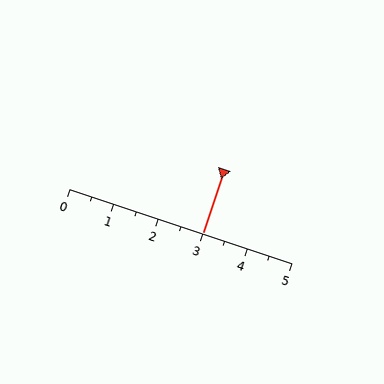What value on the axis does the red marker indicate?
The marker indicates approximately 3.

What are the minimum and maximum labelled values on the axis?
The axis runs from 0 to 5.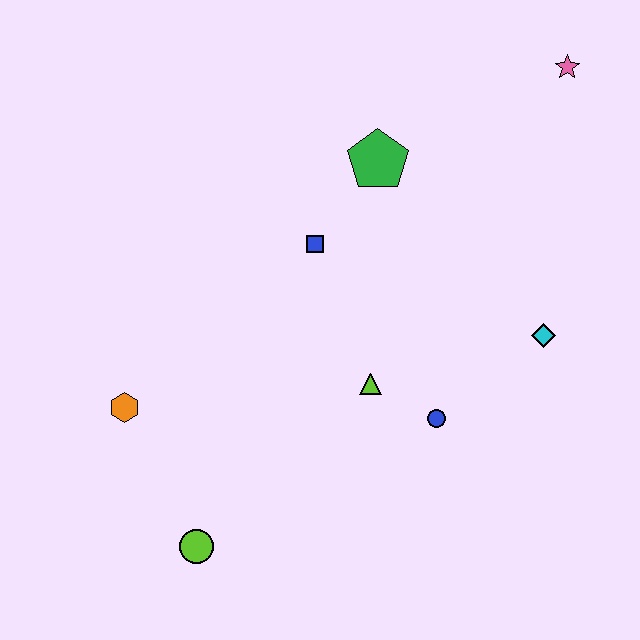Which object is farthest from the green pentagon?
The lime circle is farthest from the green pentagon.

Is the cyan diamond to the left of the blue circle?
No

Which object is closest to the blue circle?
The lime triangle is closest to the blue circle.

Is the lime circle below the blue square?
Yes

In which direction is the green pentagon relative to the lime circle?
The green pentagon is above the lime circle.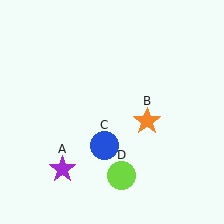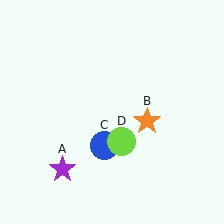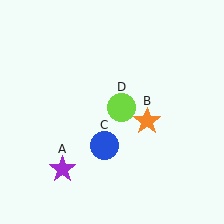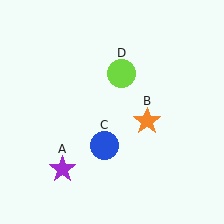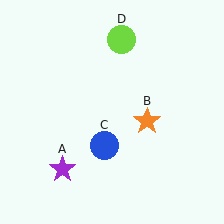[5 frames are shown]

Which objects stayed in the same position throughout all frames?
Purple star (object A) and orange star (object B) and blue circle (object C) remained stationary.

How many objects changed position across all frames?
1 object changed position: lime circle (object D).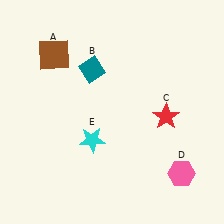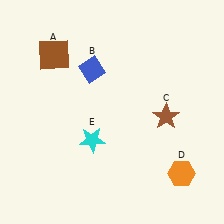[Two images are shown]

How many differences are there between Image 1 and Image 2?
There are 3 differences between the two images.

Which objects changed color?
B changed from teal to blue. C changed from red to brown. D changed from pink to orange.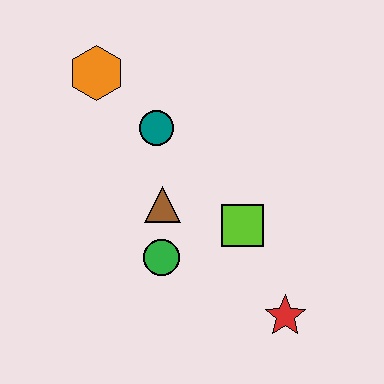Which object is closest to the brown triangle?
The green circle is closest to the brown triangle.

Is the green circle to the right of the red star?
No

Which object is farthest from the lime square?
The orange hexagon is farthest from the lime square.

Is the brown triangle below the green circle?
No